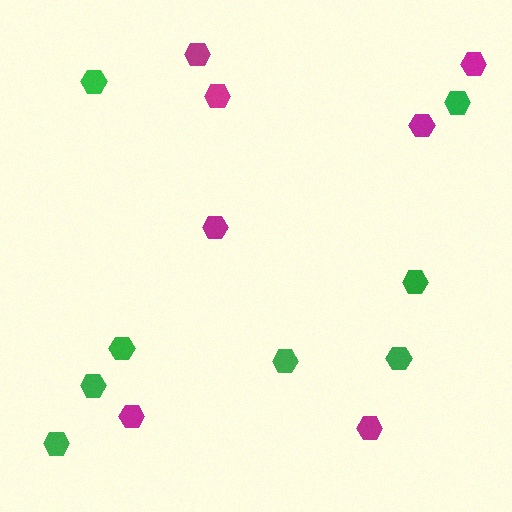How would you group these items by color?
There are 2 groups: one group of green hexagons (8) and one group of magenta hexagons (7).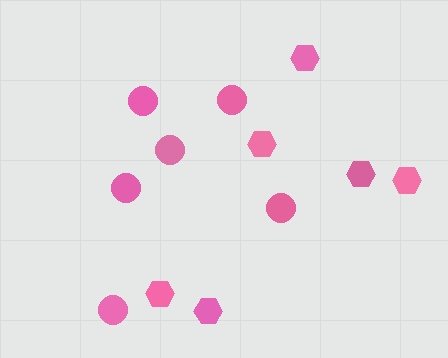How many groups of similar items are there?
There are 2 groups: one group of hexagons (6) and one group of circles (6).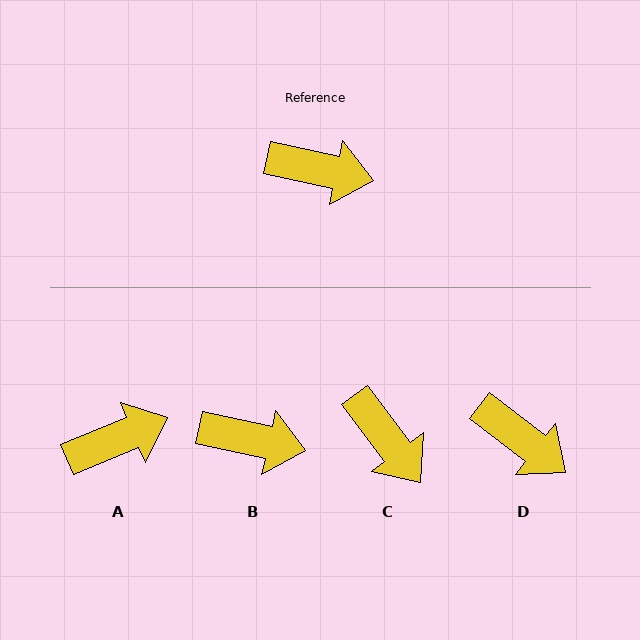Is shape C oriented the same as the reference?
No, it is off by about 41 degrees.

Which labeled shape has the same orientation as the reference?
B.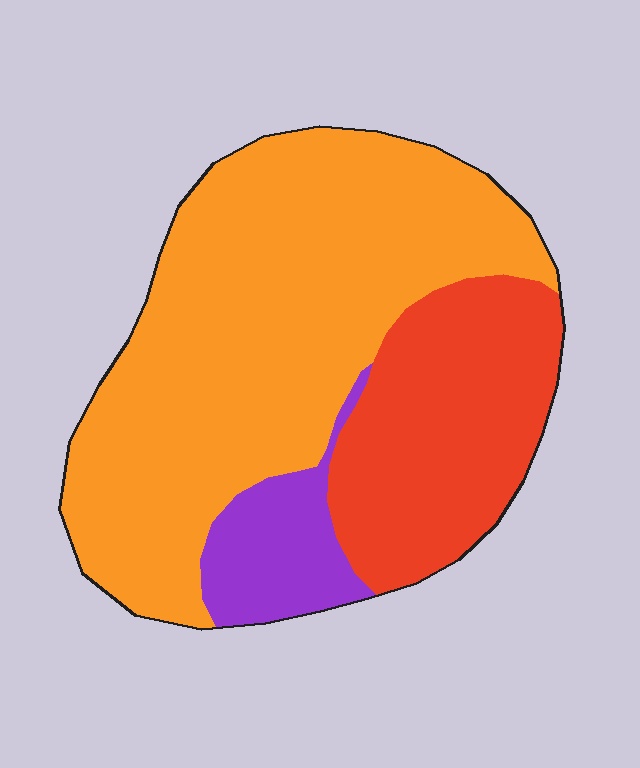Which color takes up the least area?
Purple, at roughly 10%.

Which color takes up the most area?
Orange, at roughly 60%.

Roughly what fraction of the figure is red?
Red covers 27% of the figure.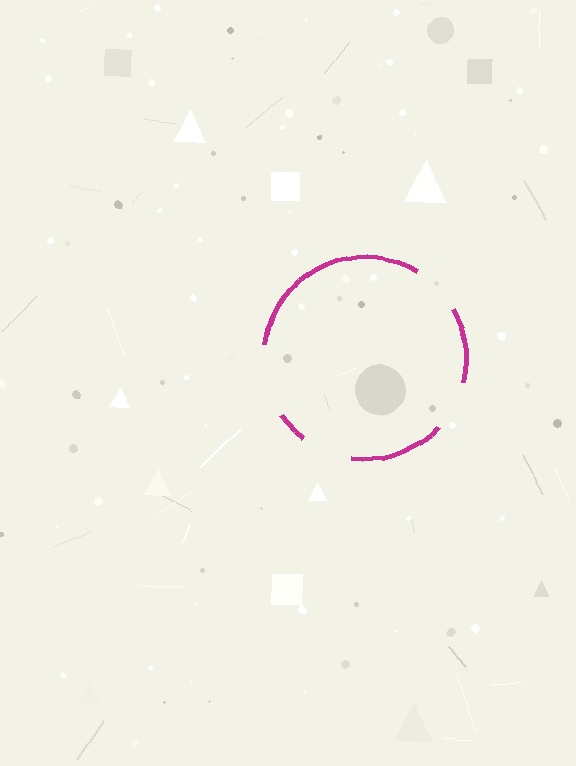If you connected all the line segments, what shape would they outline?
They would outline a circle.